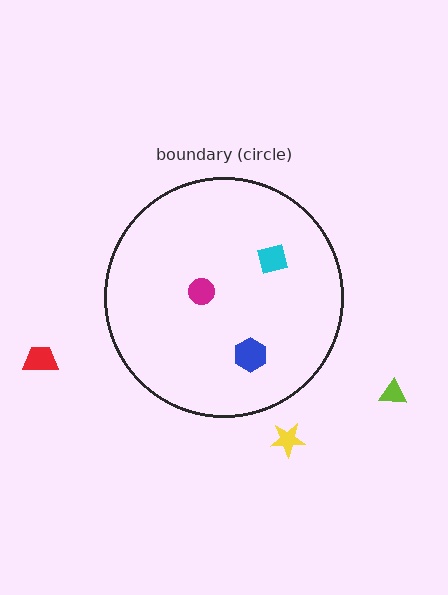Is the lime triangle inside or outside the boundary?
Outside.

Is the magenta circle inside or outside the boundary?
Inside.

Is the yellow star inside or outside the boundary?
Outside.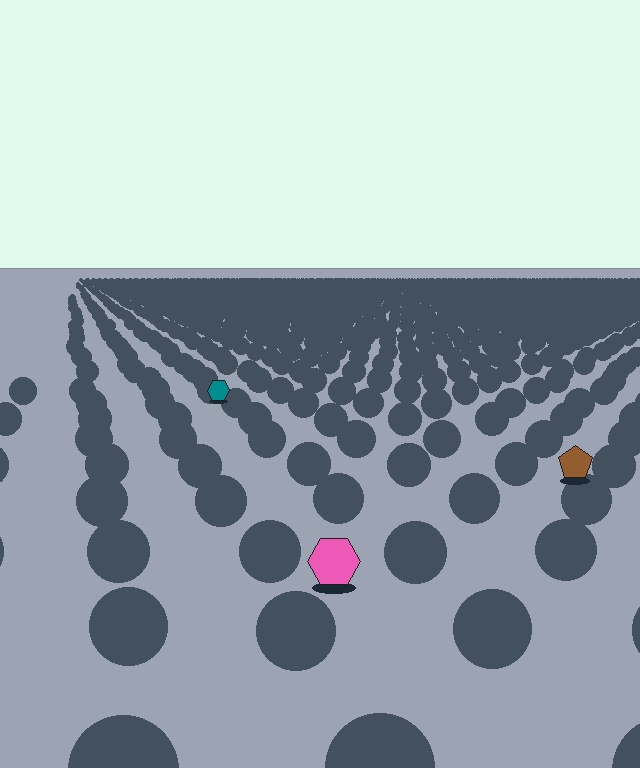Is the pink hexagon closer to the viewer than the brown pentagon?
Yes. The pink hexagon is closer — you can tell from the texture gradient: the ground texture is coarser near it.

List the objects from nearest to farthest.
From nearest to farthest: the pink hexagon, the brown pentagon, the teal hexagon.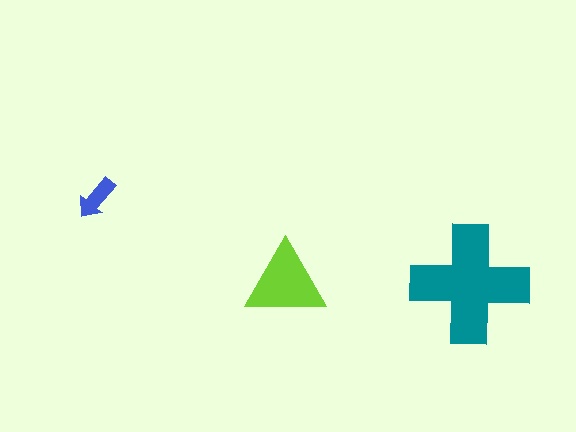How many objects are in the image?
There are 3 objects in the image.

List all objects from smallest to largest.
The blue arrow, the lime triangle, the teal cross.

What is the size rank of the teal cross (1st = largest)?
1st.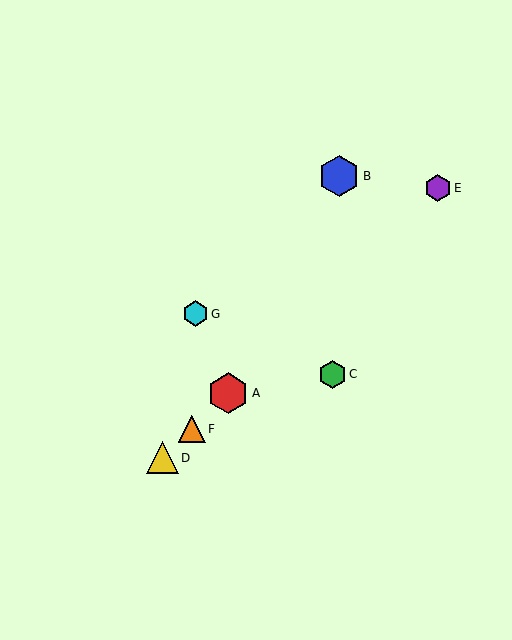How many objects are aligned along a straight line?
4 objects (A, D, E, F) are aligned along a straight line.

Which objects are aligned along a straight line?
Objects A, D, E, F are aligned along a straight line.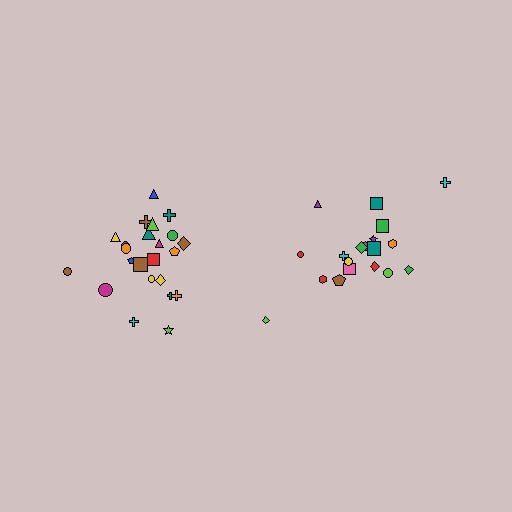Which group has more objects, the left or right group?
The left group.